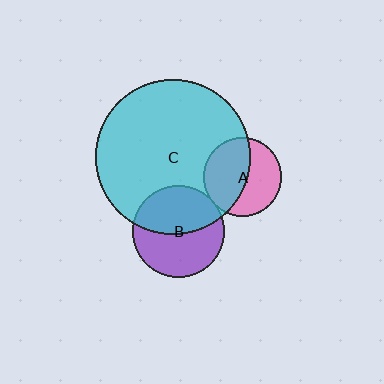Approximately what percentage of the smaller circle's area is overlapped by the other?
Approximately 55%.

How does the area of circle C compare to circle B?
Approximately 2.9 times.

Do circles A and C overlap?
Yes.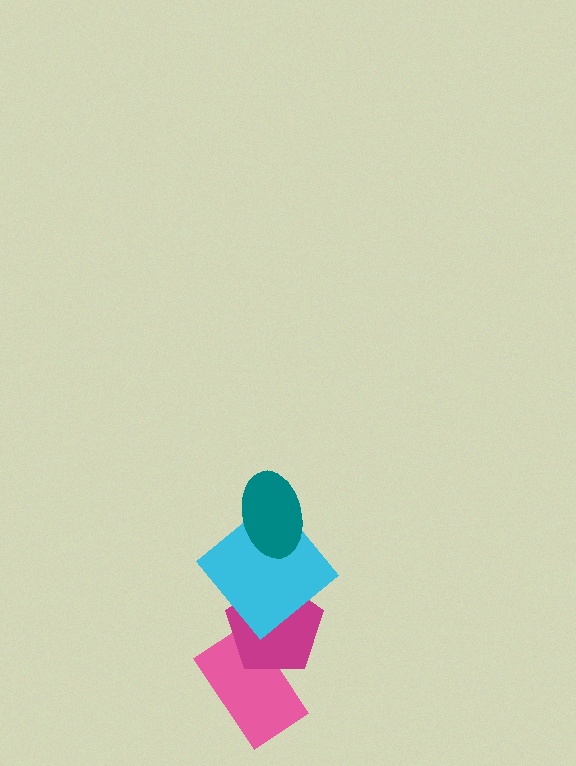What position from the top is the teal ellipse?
The teal ellipse is 1st from the top.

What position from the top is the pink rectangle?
The pink rectangle is 4th from the top.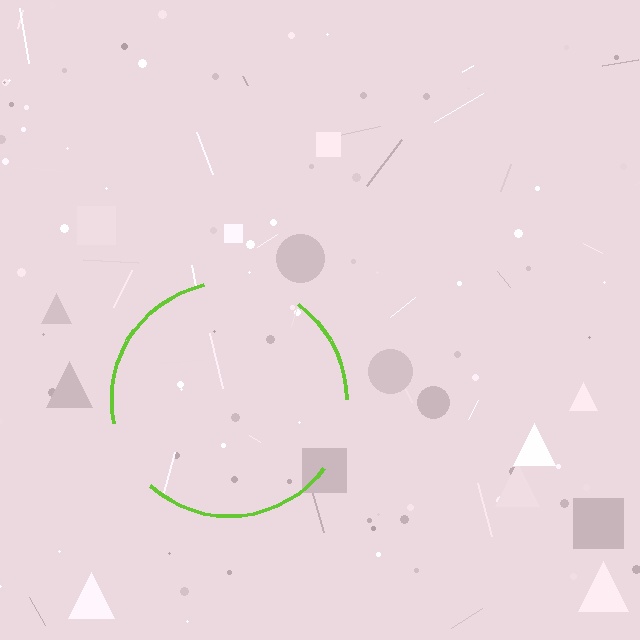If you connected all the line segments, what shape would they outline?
They would outline a circle.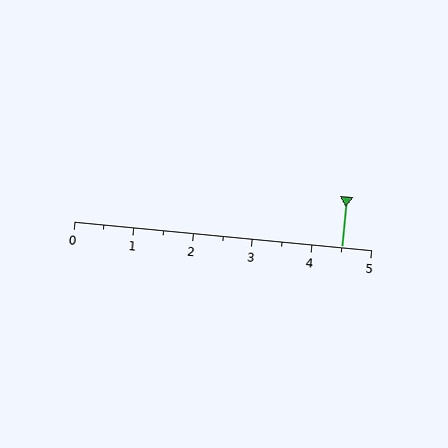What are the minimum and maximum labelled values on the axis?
The axis runs from 0 to 5.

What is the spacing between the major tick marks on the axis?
The major ticks are spaced 1 apart.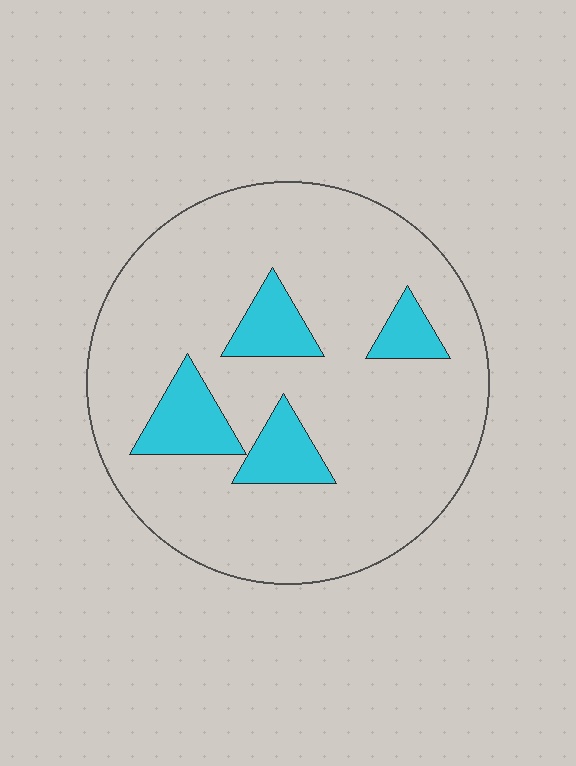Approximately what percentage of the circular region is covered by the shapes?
Approximately 15%.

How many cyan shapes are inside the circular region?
4.